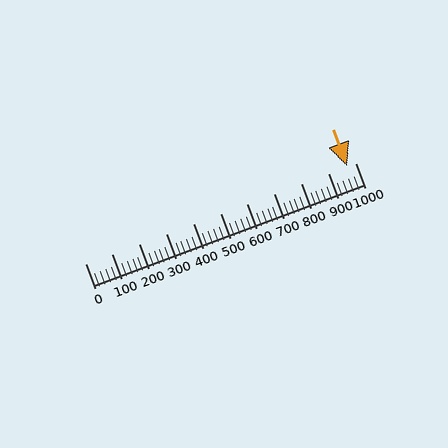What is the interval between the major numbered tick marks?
The major tick marks are spaced 100 units apart.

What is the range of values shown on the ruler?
The ruler shows values from 0 to 1000.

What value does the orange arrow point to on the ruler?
The orange arrow points to approximately 971.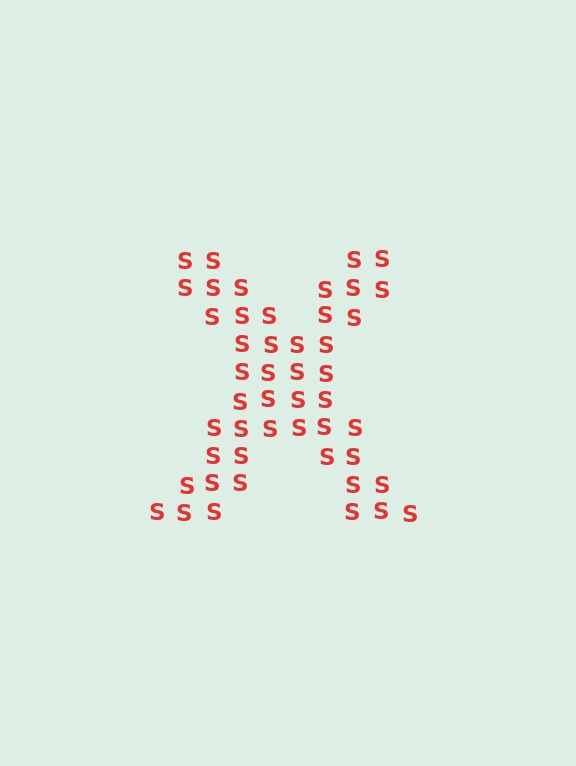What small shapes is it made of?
It is made of small letter S's.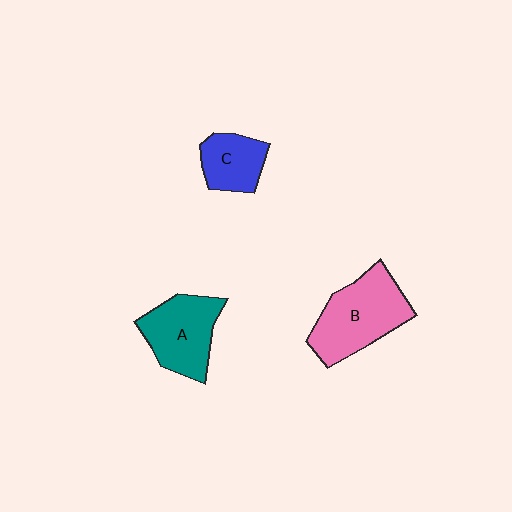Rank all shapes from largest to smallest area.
From largest to smallest: B (pink), A (teal), C (blue).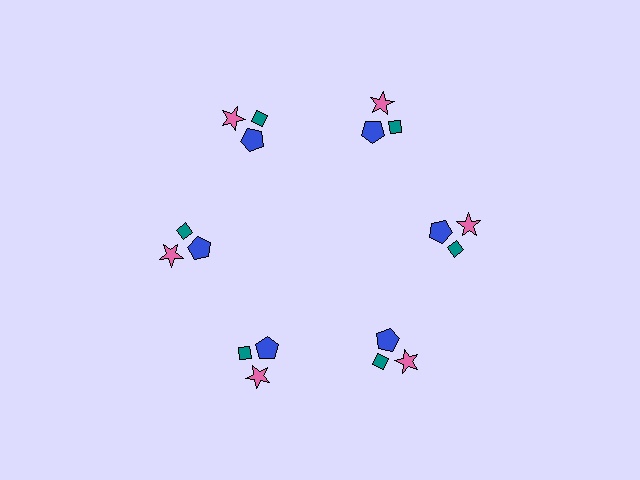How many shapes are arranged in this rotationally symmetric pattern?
There are 18 shapes, arranged in 6 groups of 3.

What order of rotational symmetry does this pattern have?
This pattern has 6-fold rotational symmetry.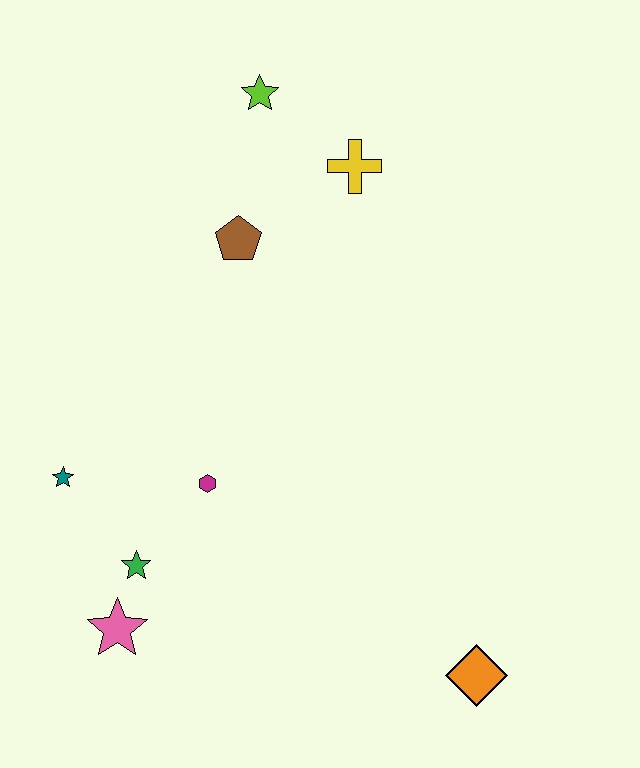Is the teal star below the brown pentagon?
Yes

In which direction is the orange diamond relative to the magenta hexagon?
The orange diamond is to the right of the magenta hexagon.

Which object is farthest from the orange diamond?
The lime star is farthest from the orange diamond.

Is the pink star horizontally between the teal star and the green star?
Yes